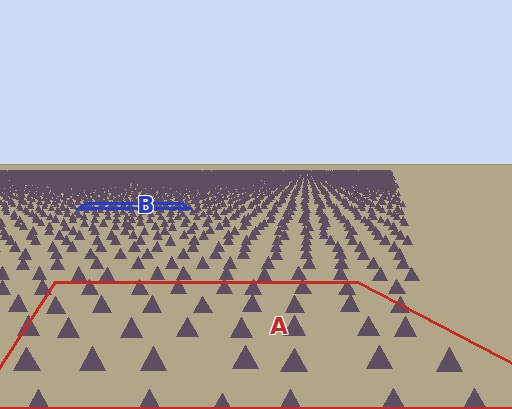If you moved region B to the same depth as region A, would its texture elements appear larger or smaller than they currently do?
They would appear larger. At a closer depth, the same texture elements are projected at a bigger on-screen size.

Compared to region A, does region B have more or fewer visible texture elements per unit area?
Region B has more texture elements per unit area — they are packed more densely because it is farther away.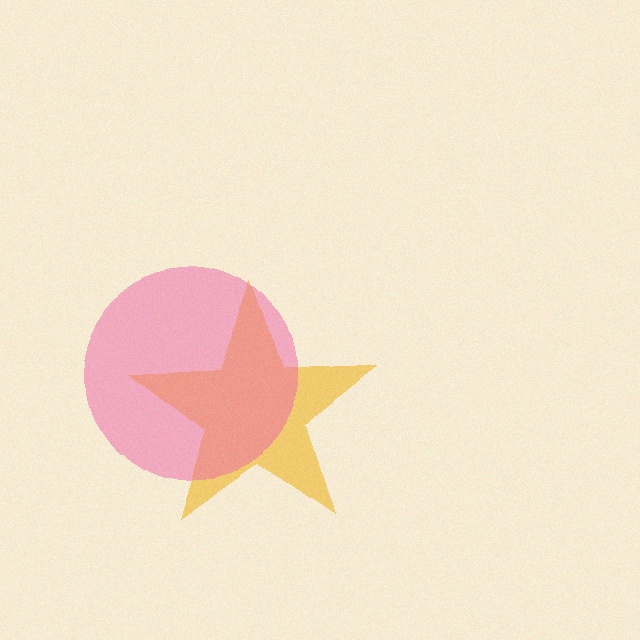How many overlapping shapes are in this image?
There are 2 overlapping shapes in the image.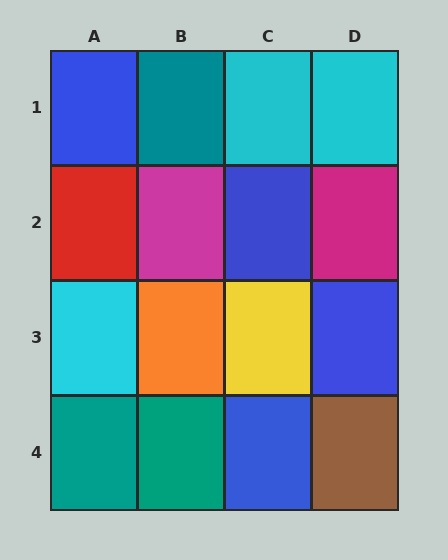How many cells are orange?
1 cell is orange.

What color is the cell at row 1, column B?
Teal.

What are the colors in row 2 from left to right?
Red, magenta, blue, magenta.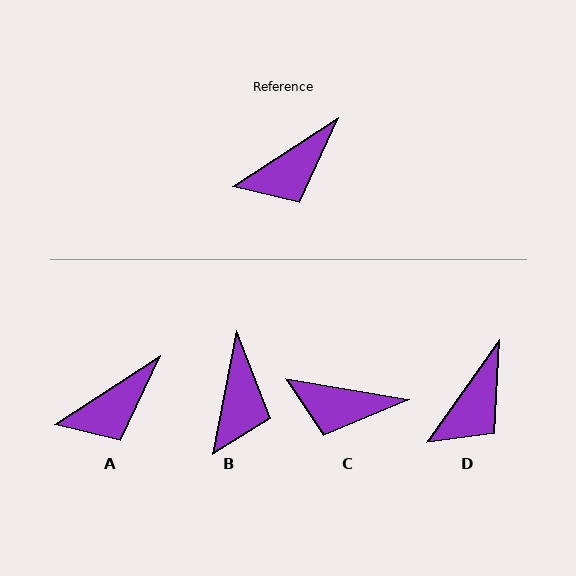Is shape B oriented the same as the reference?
No, it is off by about 46 degrees.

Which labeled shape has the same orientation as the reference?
A.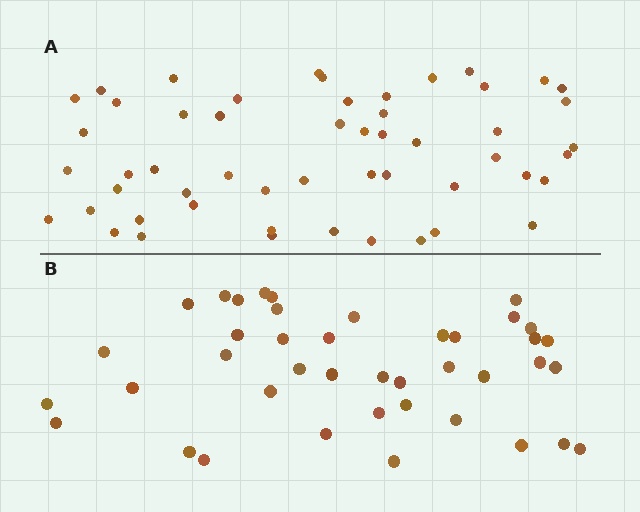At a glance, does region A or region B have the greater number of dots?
Region A (the top region) has more dots.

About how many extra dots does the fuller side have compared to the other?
Region A has roughly 12 or so more dots than region B.